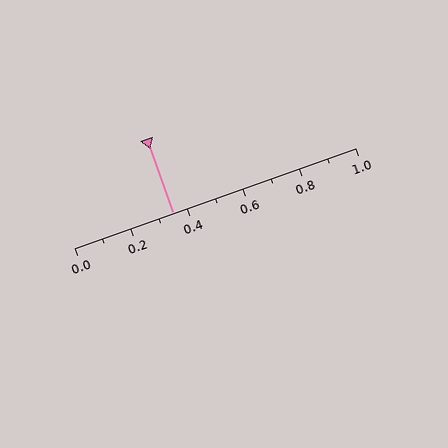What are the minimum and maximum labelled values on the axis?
The axis runs from 0.0 to 1.0.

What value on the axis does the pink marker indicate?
The marker indicates approximately 0.35.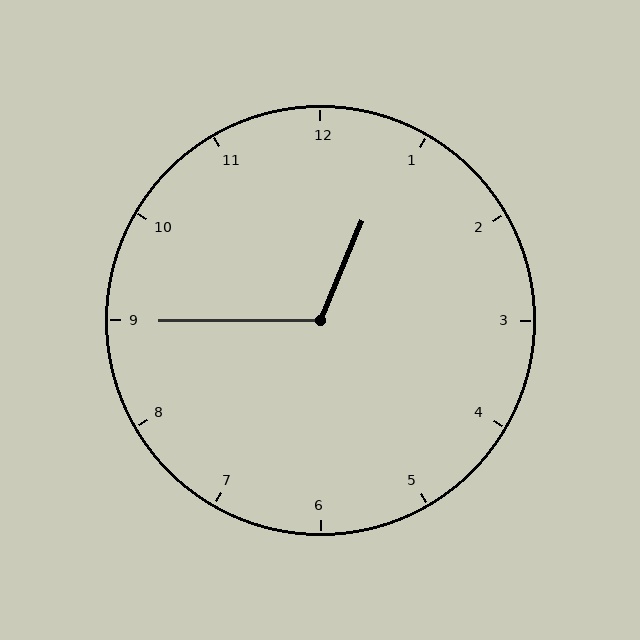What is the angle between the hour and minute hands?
Approximately 112 degrees.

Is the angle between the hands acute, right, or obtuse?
It is obtuse.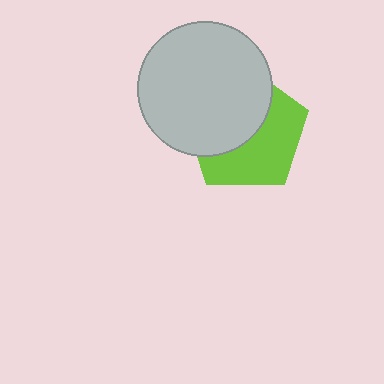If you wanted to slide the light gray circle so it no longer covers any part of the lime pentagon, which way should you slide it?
Slide it toward the upper-left — that is the most direct way to separate the two shapes.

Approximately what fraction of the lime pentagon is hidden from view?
Roughly 50% of the lime pentagon is hidden behind the light gray circle.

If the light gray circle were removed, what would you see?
You would see the complete lime pentagon.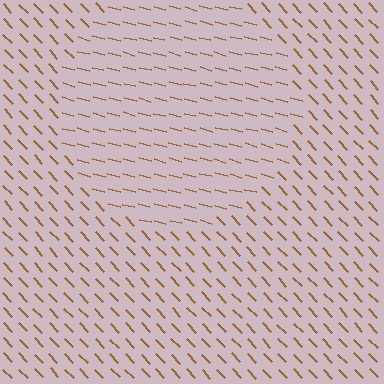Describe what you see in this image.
The image is filled with small brown line segments. A circle region in the image has lines oriented differently from the surrounding lines, creating a visible texture boundary.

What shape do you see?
I see a circle.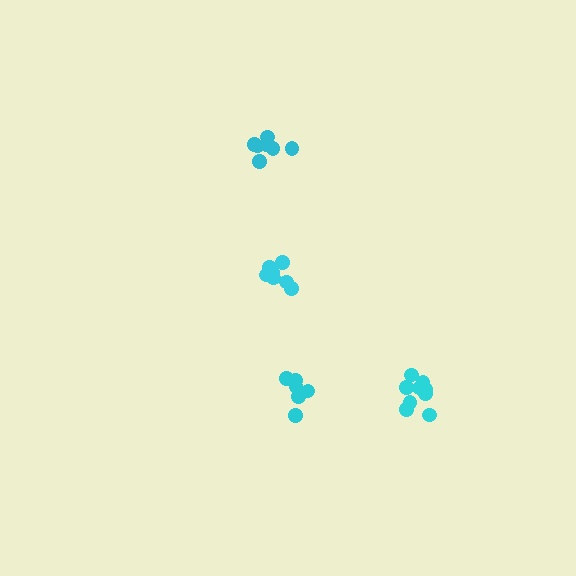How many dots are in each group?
Group 1: 8 dots, Group 2: 9 dots, Group 3: 6 dots, Group 4: 7 dots (30 total).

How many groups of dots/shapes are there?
There are 4 groups.